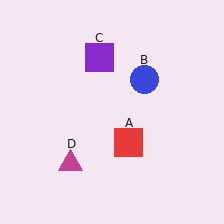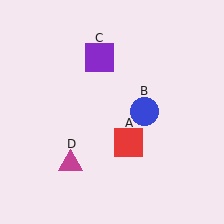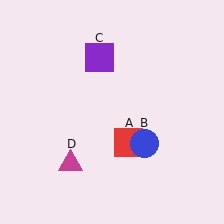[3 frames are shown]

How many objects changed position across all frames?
1 object changed position: blue circle (object B).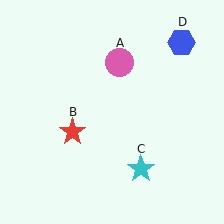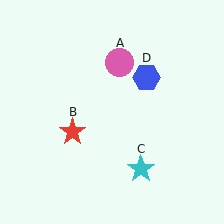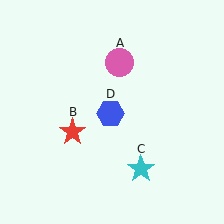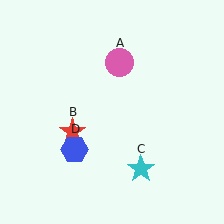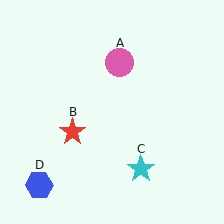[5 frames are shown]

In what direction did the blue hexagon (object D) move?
The blue hexagon (object D) moved down and to the left.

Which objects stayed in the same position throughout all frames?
Pink circle (object A) and red star (object B) and cyan star (object C) remained stationary.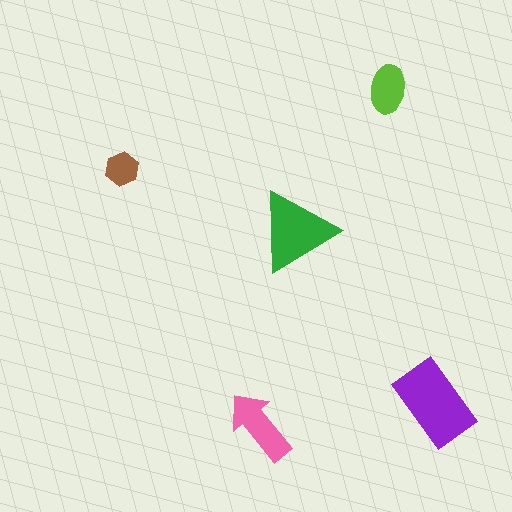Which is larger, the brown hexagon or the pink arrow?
The pink arrow.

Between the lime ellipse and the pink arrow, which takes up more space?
The pink arrow.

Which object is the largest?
The purple rectangle.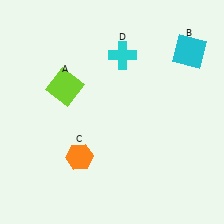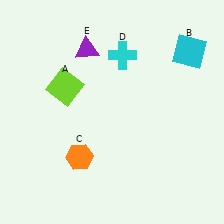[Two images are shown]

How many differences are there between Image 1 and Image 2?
There is 1 difference between the two images.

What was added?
A purple triangle (E) was added in Image 2.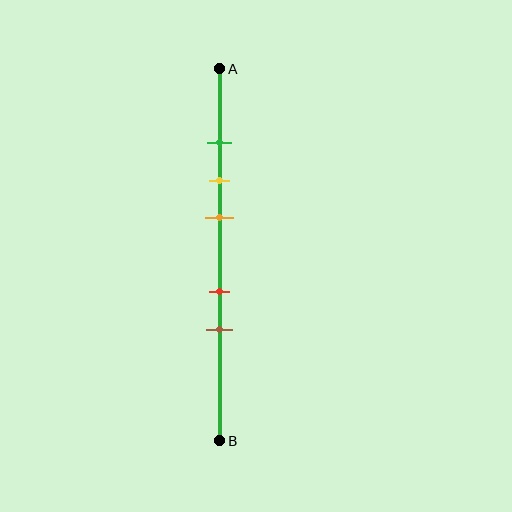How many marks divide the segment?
There are 5 marks dividing the segment.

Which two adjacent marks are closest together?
The green and yellow marks are the closest adjacent pair.